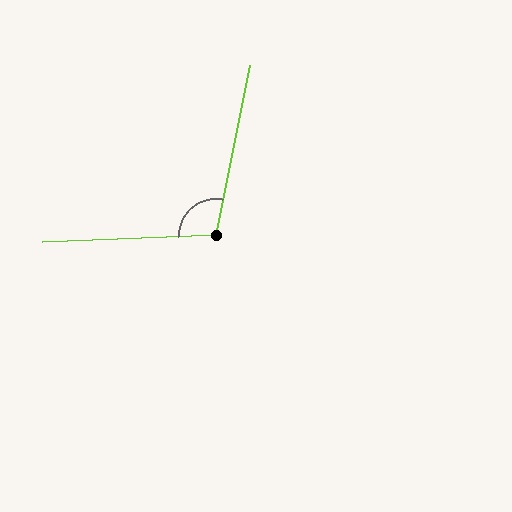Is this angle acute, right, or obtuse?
It is obtuse.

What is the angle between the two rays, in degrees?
Approximately 104 degrees.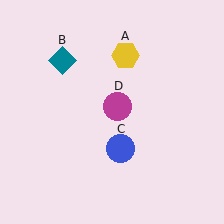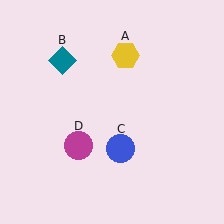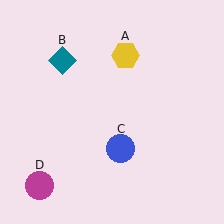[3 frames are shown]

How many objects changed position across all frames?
1 object changed position: magenta circle (object D).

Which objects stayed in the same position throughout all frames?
Yellow hexagon (object A) and teal diamond (object B) and blue circle (object C) remained stationary.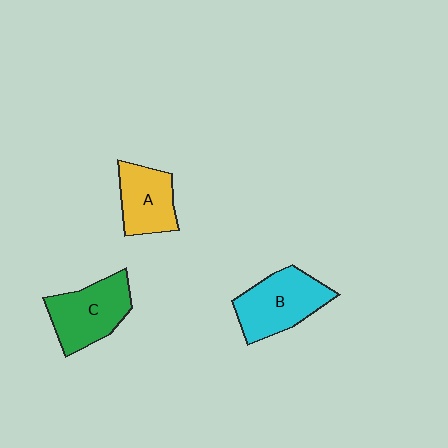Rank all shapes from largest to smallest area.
From largest to smallest: B (cyan), C (green), A (yellow).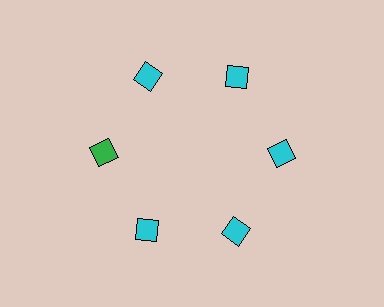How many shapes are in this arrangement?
There are 6 shapes arranged in a ring pattern.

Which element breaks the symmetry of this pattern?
The green diamond at roughly the 9 o'clock position breaks the symmetry. All other shapes are cyan diamonds.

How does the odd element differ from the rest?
It has a different color: green instead of cyan.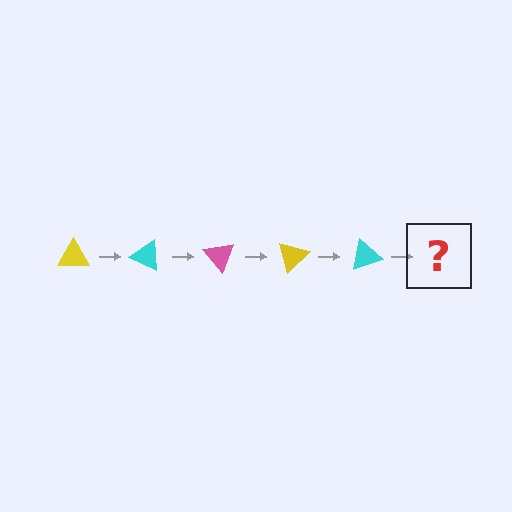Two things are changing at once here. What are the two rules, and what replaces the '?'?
The two rules are that it rotates 25 degrees each step and the color cycles through yellow, cyan, and pink. The '?' should be a pink triangle, rotated 125 degrees from the start.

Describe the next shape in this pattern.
It should be a pink triangle, rotated 125 degrees from the start.